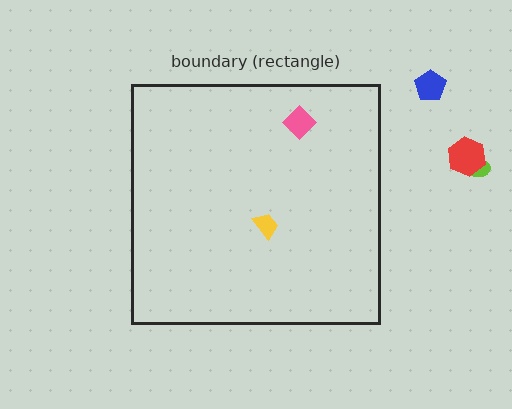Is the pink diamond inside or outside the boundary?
Inside.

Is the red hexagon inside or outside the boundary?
Outside.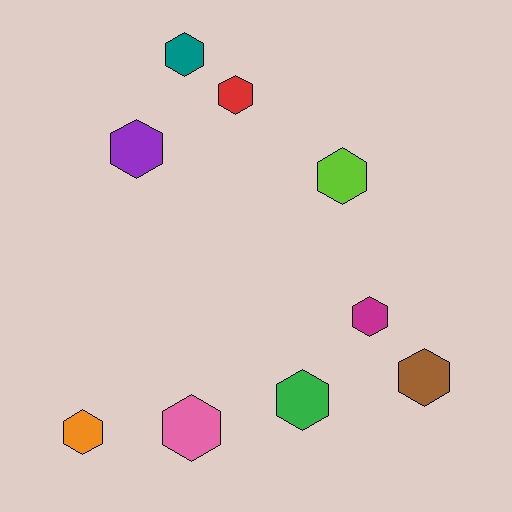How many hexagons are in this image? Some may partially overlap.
There are 9 hexagons.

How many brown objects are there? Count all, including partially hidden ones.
There is 1 brown object.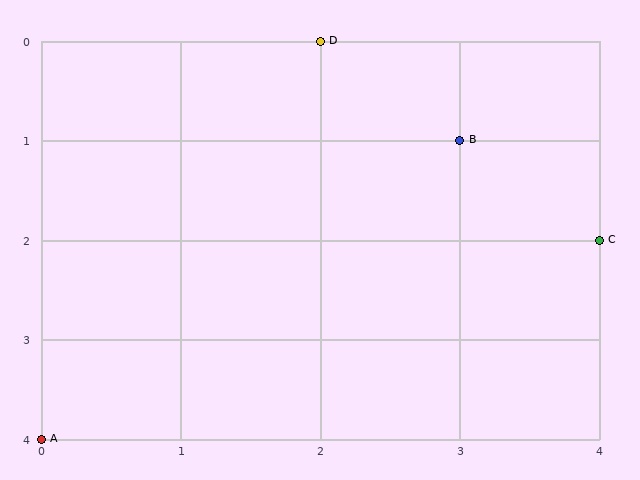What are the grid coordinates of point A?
Point A is at grid coordinates (0, 4).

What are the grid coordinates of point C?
Point C is at grid coordinates (4, 2).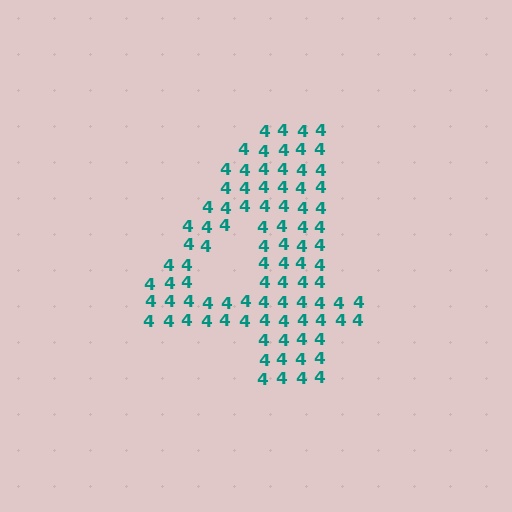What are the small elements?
The small elements are digit 4's.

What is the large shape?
The large shape is the digit 4.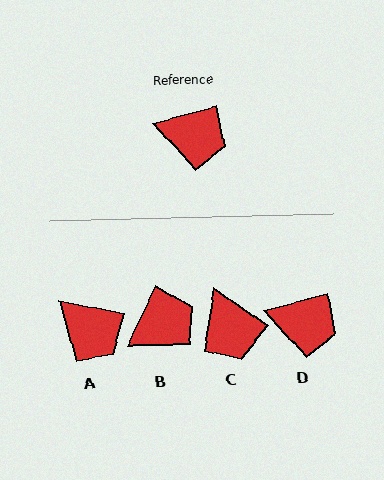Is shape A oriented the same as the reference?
No, it is off by about 27 degrees.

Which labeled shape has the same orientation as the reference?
D.